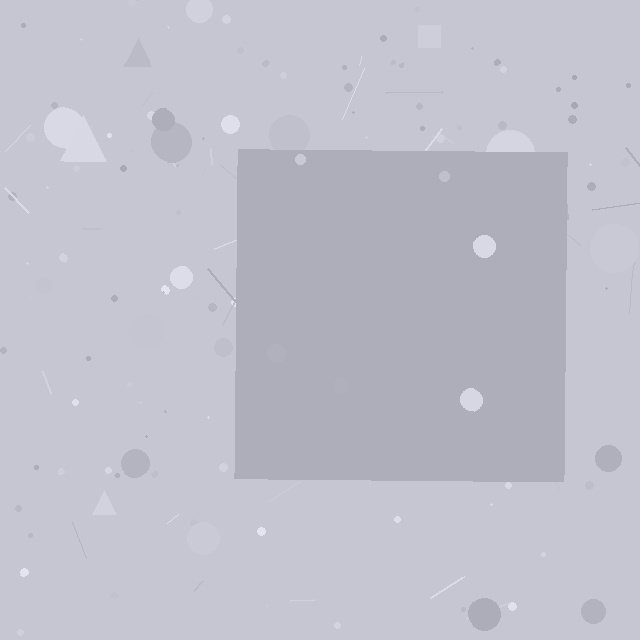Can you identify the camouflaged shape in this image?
The camouflaged shape is a square.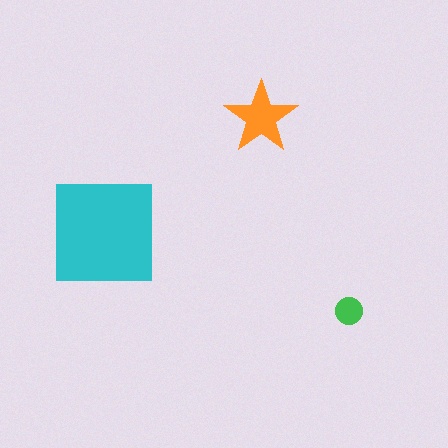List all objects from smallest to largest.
The green circle, the orange star, the cyan square.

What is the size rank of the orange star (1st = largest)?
2nd.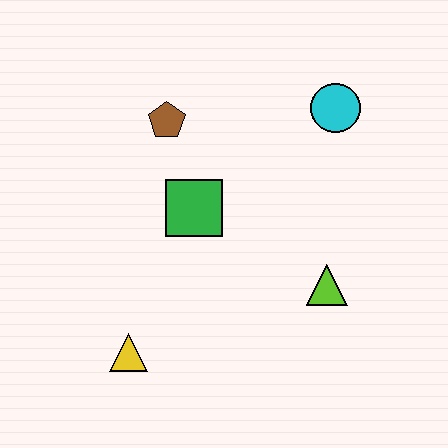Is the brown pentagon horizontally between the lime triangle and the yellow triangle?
Yes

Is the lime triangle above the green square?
No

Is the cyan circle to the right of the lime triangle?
Yes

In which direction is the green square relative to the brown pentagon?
The green square is below the brown pentagon.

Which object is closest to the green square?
The brown pentagon is closest to the green square.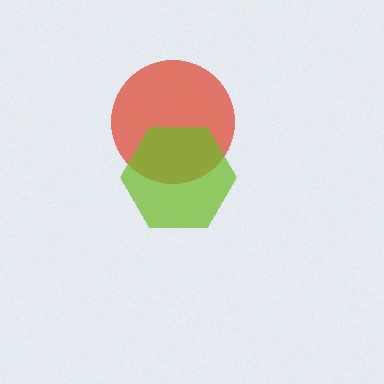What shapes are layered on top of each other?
The layered shapes are: a red circle, a lime hexagon.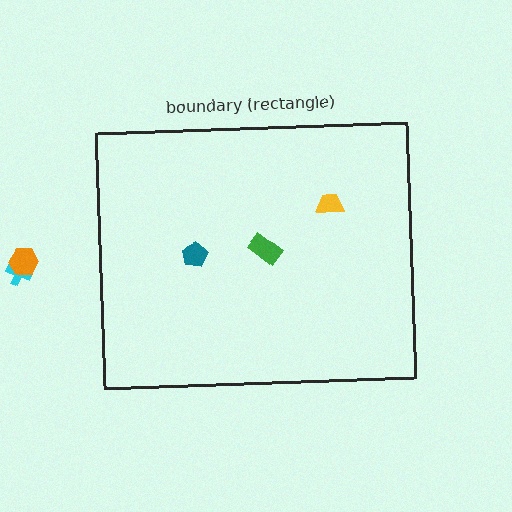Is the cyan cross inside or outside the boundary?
Outside.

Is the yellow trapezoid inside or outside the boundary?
Inside.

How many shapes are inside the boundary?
3 inside, 2 outside.